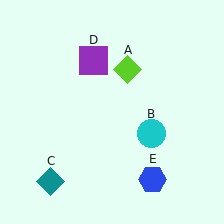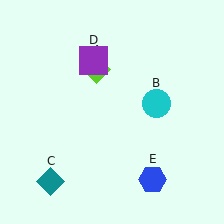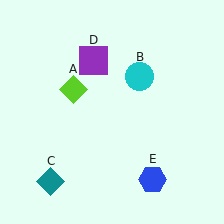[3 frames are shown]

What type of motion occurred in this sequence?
The lime diamond (object A), cyan circle (object B) rotated counterclockwise around the center of the scene.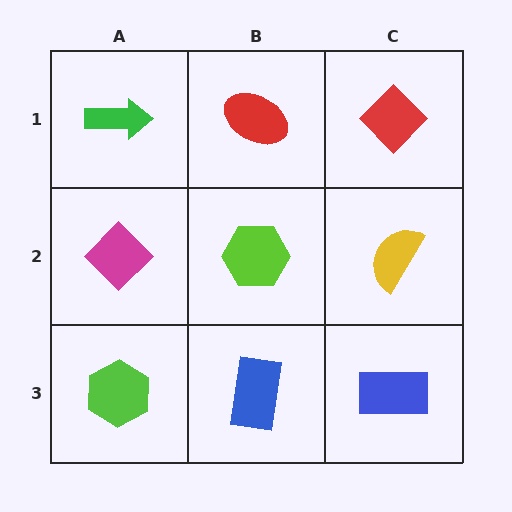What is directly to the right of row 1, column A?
A red ellipse.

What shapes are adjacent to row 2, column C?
A red diamond (row 1, column C), a blue rectangle (row 3, column C), a lime hexagon (row 2, column B).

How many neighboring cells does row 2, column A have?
3.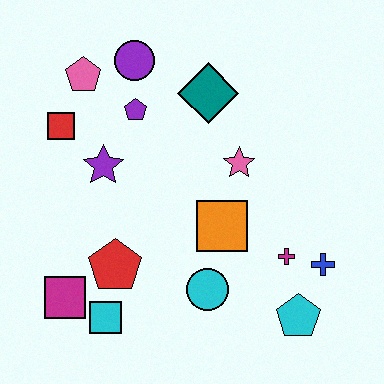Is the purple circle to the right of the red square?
Yes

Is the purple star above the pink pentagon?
No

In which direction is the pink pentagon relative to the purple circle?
The pink pentagon is to the left of the purple circle.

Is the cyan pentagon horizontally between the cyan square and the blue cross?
Yes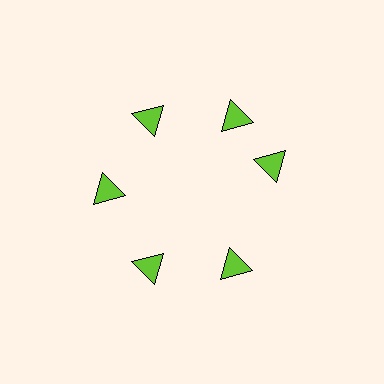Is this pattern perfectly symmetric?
No. The 6 lime triangles are arranged in a ring, but one element near the 3 o'clock position is rotated out of alignment along the ring, breaking the 6-fold rotational symmetry.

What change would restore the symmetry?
The symmetry would be restored by rotating it back into even spacing with its neighbors so that all 6 triangles sit at equal angles and equal distance from the center.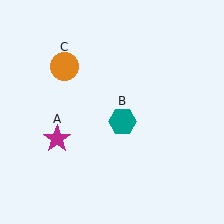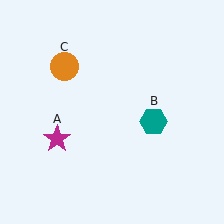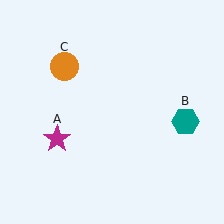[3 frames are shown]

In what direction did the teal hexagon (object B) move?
The teal hexagon (object B) moved right.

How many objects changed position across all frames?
1 object changed position: teal hexagon (object B).